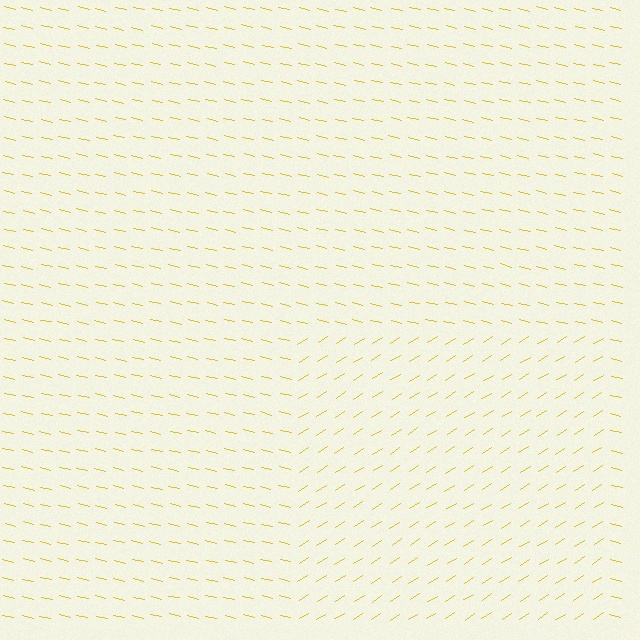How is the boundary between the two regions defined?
The boundary is defined purely by a change in line orientation (approximately 45 degrees difference). All lines are the same color and thickness.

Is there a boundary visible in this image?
Yes, there is a texture boundary formed by a change in line orientation.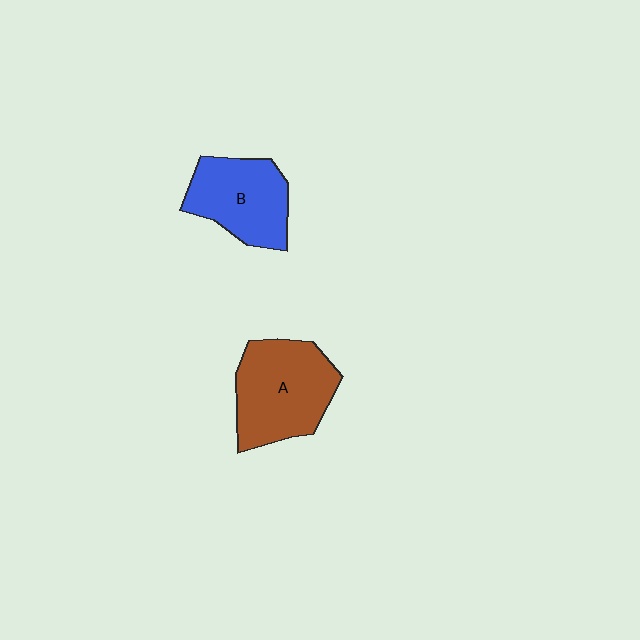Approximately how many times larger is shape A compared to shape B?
Approximately 1.2 times.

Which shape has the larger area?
Shape A (brown).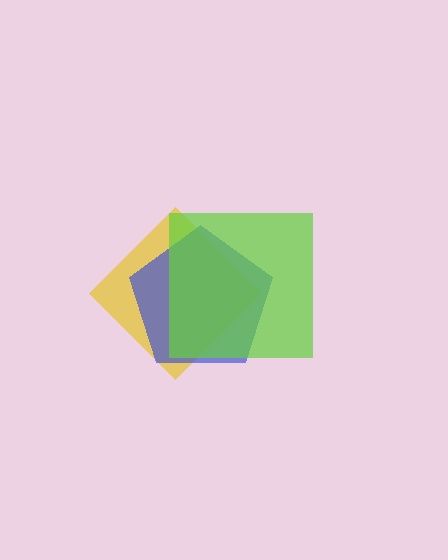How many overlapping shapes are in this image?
There are 3 overlapping shapes in the image.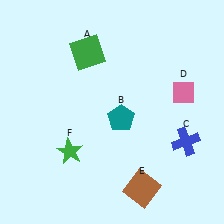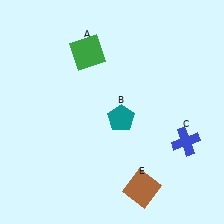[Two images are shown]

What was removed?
The pink diamond (D), the green star (F) were removed in Image 2.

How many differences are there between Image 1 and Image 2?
There are 2 differences between the two images.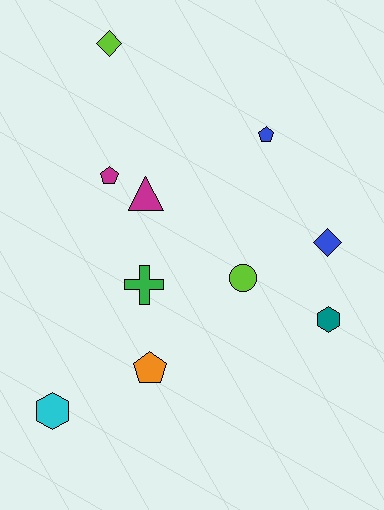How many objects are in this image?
There are 10 objects.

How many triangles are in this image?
There is 1 triangle.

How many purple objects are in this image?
There are no purple objects.